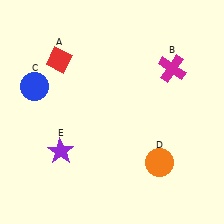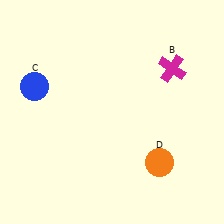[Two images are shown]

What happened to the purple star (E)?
The purple star (E) was removed in Image 2. It was in the bottom-left area of Image 1.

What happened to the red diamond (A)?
The red diamond (A) was removed in Image 2. It was in the top-left area of Image 1.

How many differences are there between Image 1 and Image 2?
There are 2 differences between the two images.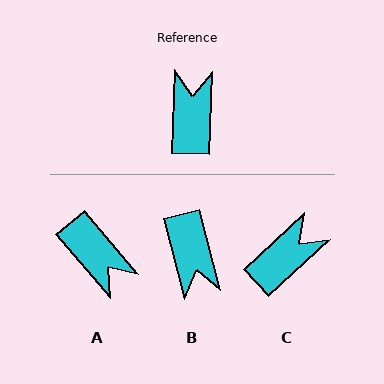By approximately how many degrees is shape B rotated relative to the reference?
Approximately 164 degrees clockwise.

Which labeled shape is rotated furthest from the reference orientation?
B, about 164 degrees away.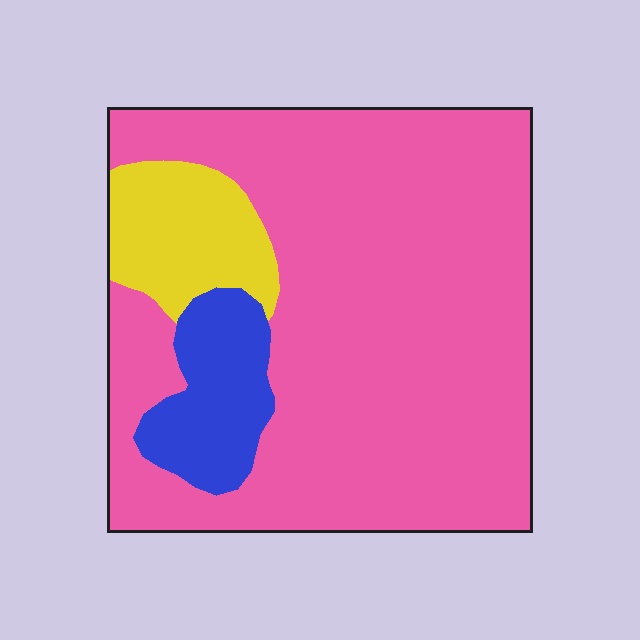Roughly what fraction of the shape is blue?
Blue takes up less than a quarter of the shape.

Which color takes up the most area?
Pink, at roughly 80%.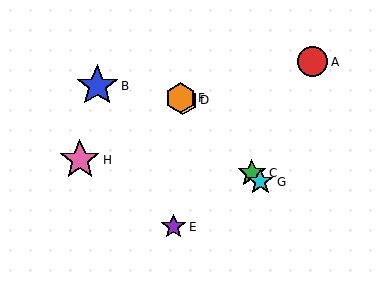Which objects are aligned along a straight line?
Objects C, D, F, G are aligned along a straight line.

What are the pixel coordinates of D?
Object D is at (183, 100).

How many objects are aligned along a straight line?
4 objects (C, D, F, G) are aligned along a straight line.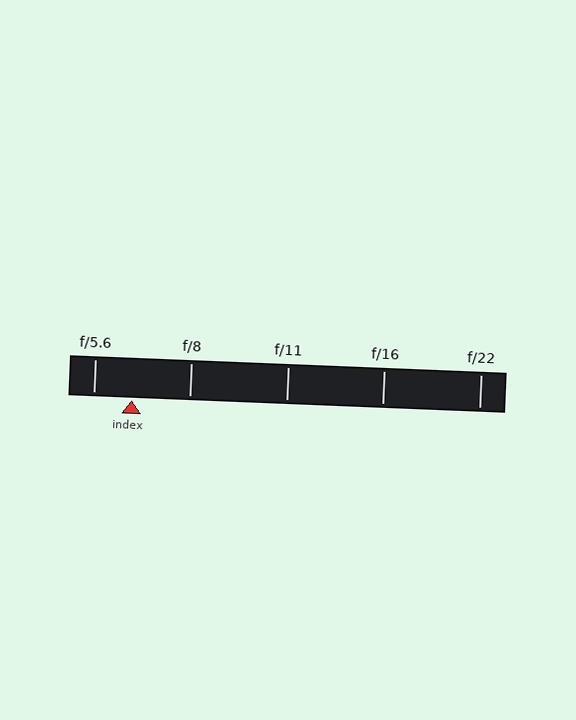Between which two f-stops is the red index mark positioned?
The index mark is between f/5.6 and f/8.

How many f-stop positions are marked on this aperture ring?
There are 5 f-stop positions marked.